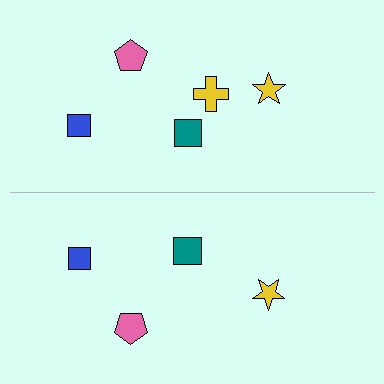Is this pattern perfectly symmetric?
No, the pattern is not perfectly symmetric. A yellow cross is missing from the bottom side.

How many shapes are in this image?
There are 9 shapes in this image.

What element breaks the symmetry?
A yellow cross is missing from the bottom side.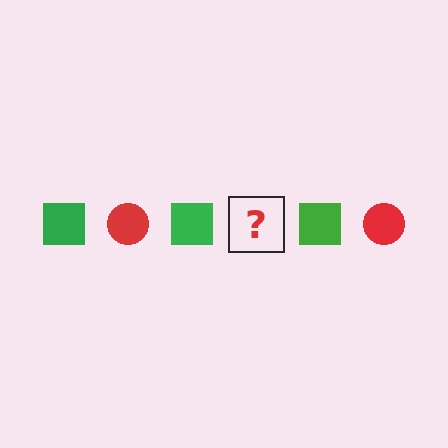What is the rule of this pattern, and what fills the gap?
The rule is that the pattern alternates between green square and red circle. The gap should be filled with a red circle.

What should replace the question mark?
The question mark should be replaced with a red circle.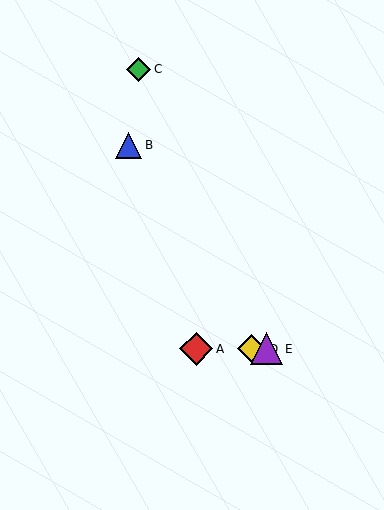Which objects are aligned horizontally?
Objects A, D, E are aligned horizontally.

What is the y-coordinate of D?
Object D is at y≈349.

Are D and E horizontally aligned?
Yes, both are at y≈349.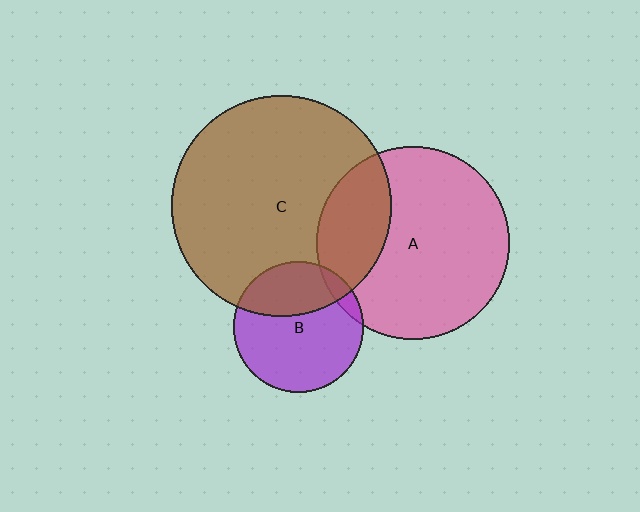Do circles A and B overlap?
Yes.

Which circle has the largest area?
Circle C (brown).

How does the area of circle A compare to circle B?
Approximately 2.2 times.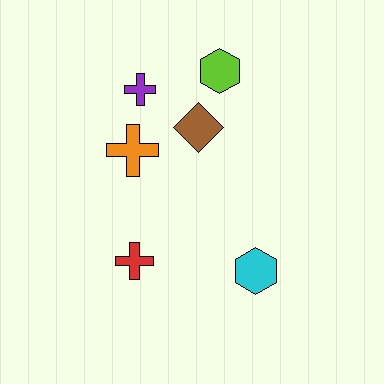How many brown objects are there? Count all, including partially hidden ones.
There is 1 brown object.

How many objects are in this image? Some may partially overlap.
There are 6 objects.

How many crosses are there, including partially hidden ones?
There are 3 crosses.